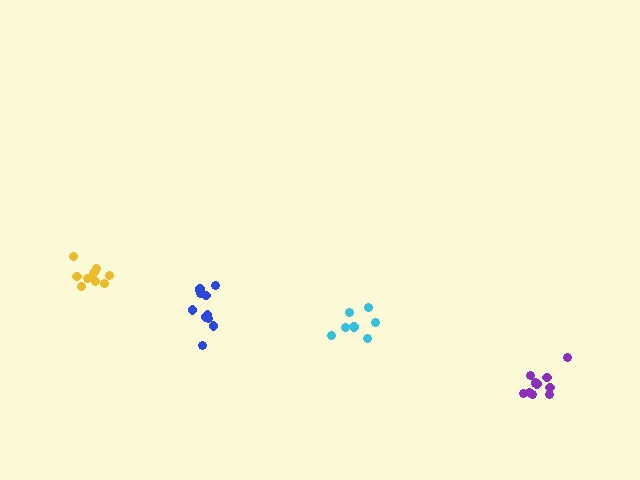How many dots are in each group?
Group 1: 11 dots, Group 2: 10 dots, Group 3: 11 dots, Group 4: 7 dots (39 total).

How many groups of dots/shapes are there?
There are 4 groups.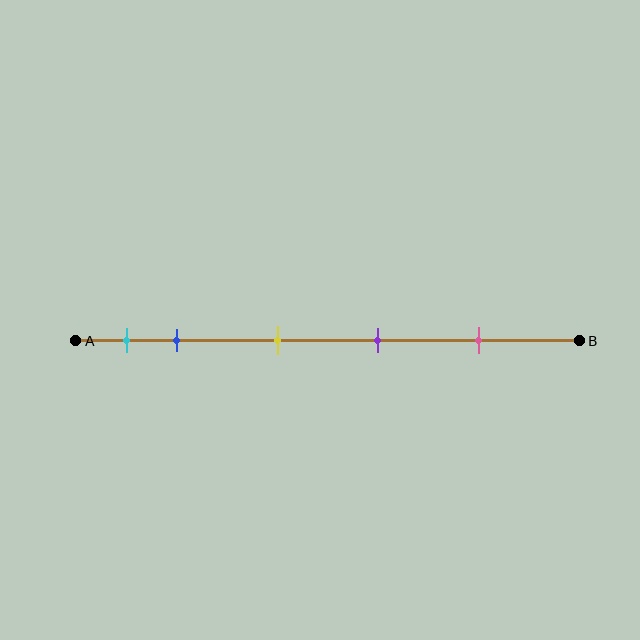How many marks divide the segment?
There are 5 marks dividing the segment.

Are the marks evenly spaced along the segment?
No, the marks are not evenly spaced.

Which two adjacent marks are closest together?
The cyan and blue marks are the closest adjacent pair.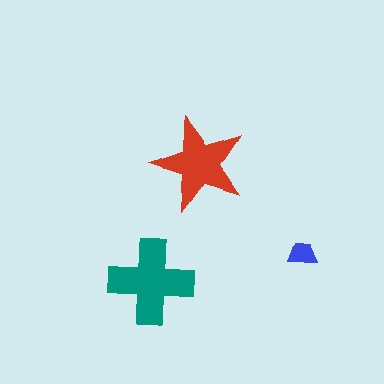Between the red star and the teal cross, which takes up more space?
The teal cross.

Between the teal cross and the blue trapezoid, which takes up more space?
The teal cross.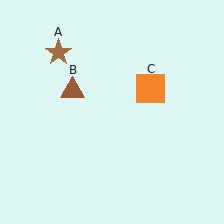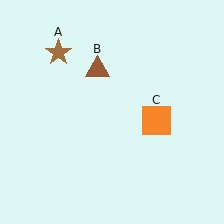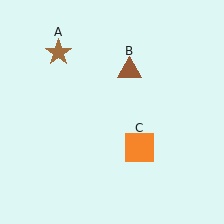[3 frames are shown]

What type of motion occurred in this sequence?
The brown triangle (object B), orange square (object C) rotated clockwise around the center of the scene.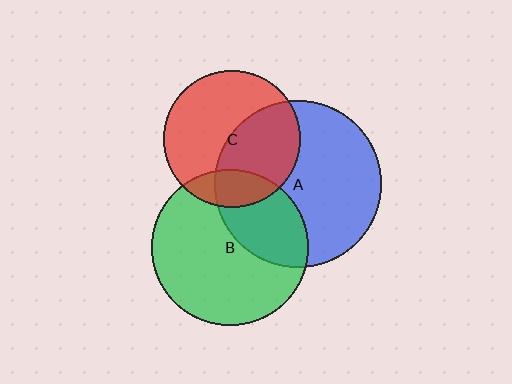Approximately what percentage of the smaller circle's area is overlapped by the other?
Approximately 35%.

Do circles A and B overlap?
Yes.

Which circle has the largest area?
Circle A (blue).